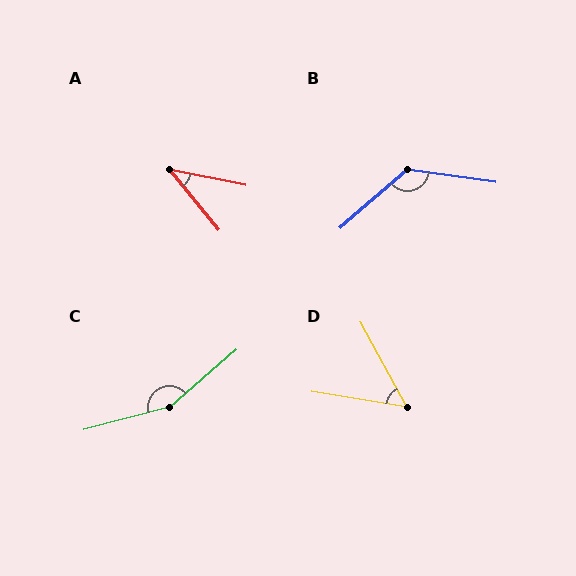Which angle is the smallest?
A, at approximately 39 degrees.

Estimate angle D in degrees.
Approximately 52 degrees.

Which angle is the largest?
C, at approximately 154 degrees.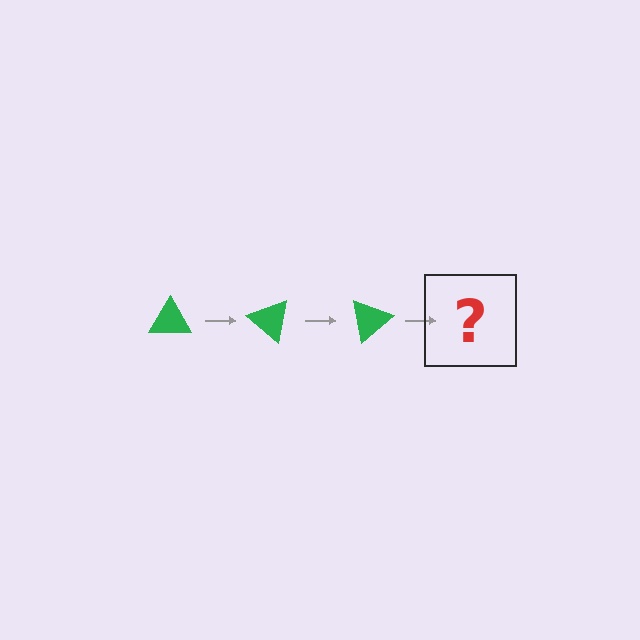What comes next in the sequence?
The next element should be a green triangle rotated 120 degrees.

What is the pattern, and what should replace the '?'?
The pattern is that the triangle rotates 40 degrees each step. The '?' should be a green triangle rotated 120 degrees.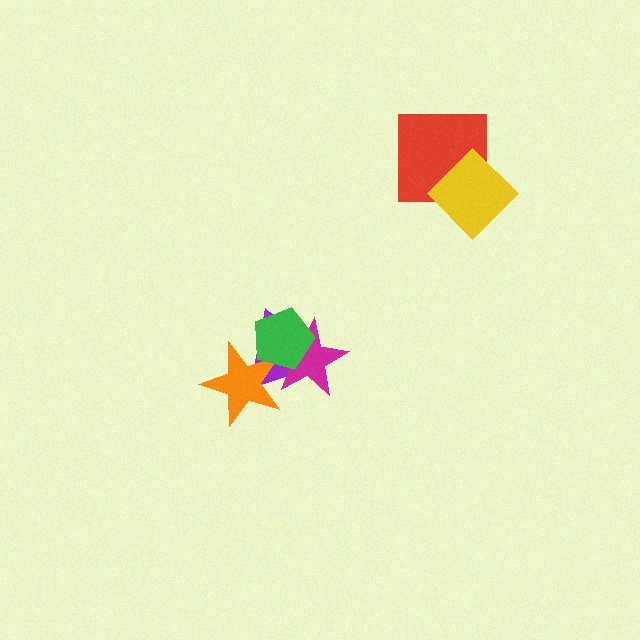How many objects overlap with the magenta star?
3 objects overlap with the magenta star.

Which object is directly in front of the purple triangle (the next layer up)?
The orange star is directly in front of the purple triangle.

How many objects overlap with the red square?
1 object overlaps with the red square.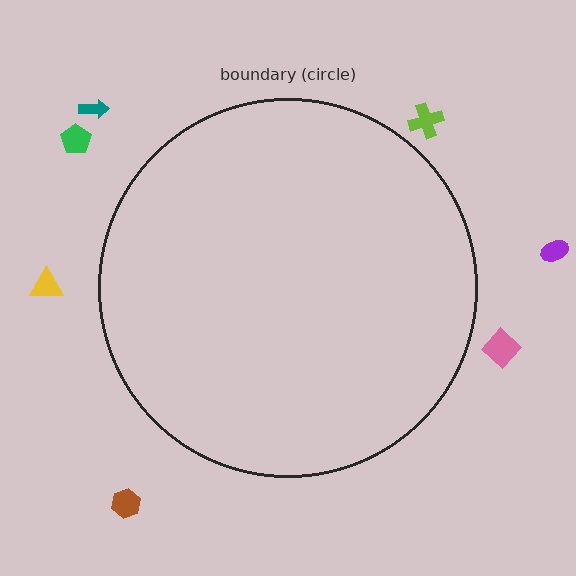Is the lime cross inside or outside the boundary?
Outside.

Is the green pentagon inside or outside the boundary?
Outside.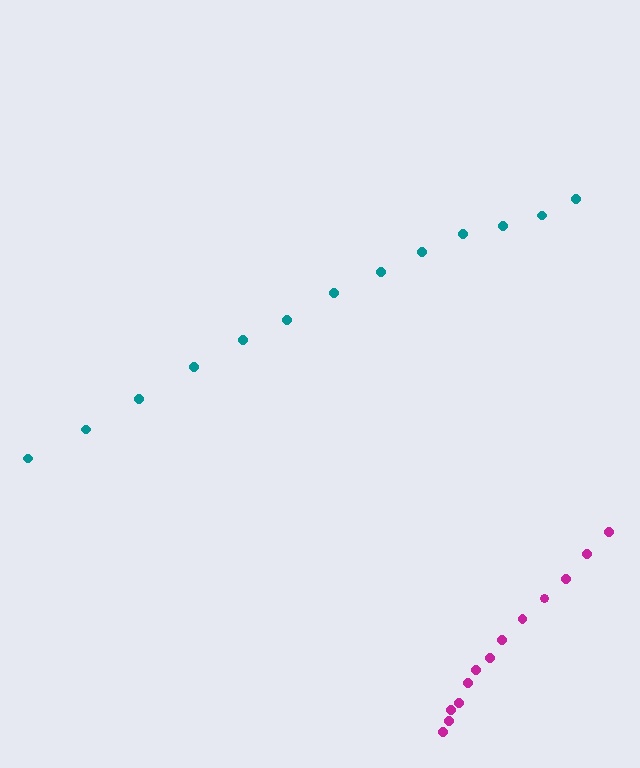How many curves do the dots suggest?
There are 2 distinct paths.